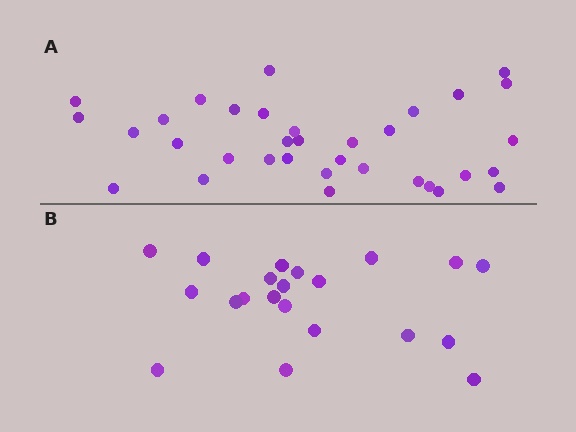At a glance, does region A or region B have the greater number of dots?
Region A (the top region) has more dots.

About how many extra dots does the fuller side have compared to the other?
Region A has approximately 15 more dots than region B.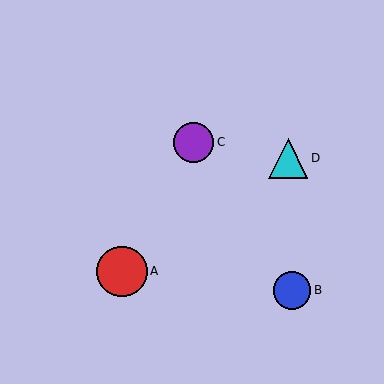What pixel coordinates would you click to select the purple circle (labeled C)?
Click at (194, 142) to select the purple circle C.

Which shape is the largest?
The red circle (labeled A) is the largest.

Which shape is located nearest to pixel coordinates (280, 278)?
The blue circle (labeled B) at (292, 290) is nearest to that location.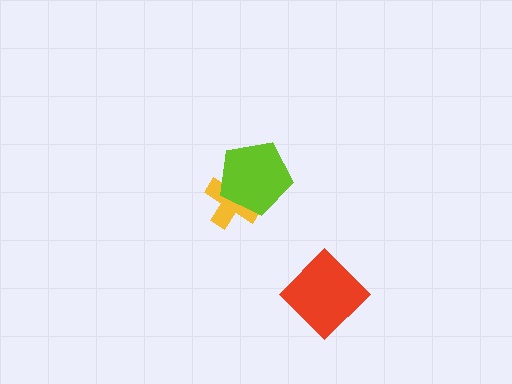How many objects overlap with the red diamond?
0 objects overlap with the red diamond.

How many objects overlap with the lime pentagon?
1 object overlaps with the lime pentagon.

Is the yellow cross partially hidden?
Yes, it is partially covered by another shape.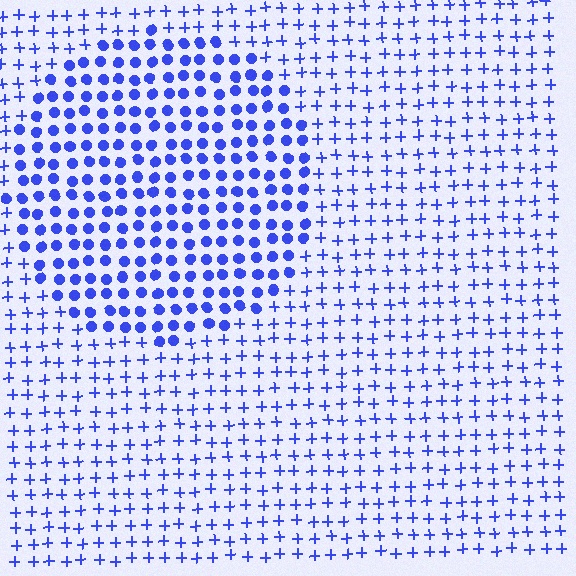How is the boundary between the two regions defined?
The boundary is defined by a change in element shape: circles inside vs. plus signs outside. All elements share the same color and spacing.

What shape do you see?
I see a circle.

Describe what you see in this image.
The image is filled with small blue elements arranged in a uniform grid. A circle-shaped region contains circles, while the surrounding area contains plus signs. The boundary is defined purely by the change in element shape.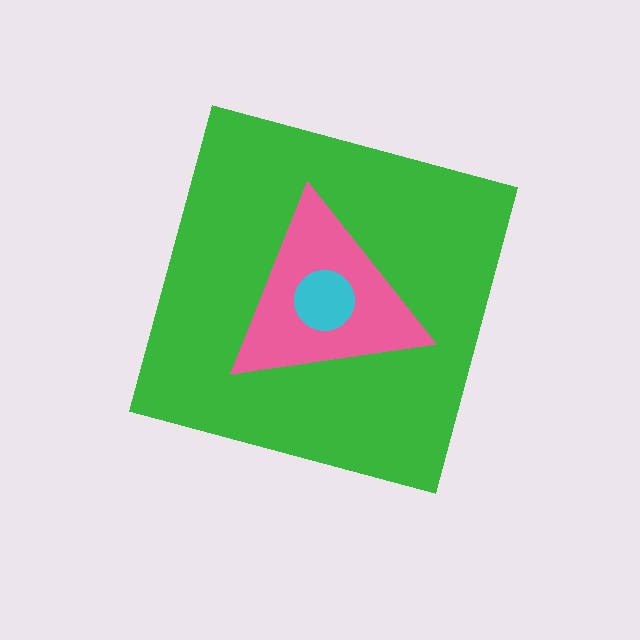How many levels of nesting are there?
3.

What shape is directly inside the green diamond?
The pink triangle.